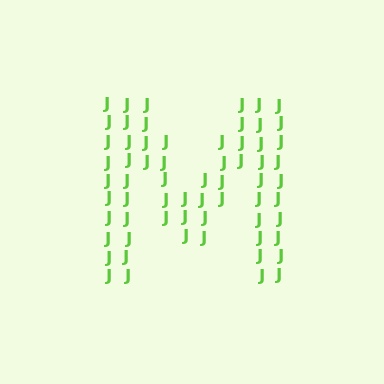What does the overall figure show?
The overall figure shows the letter M.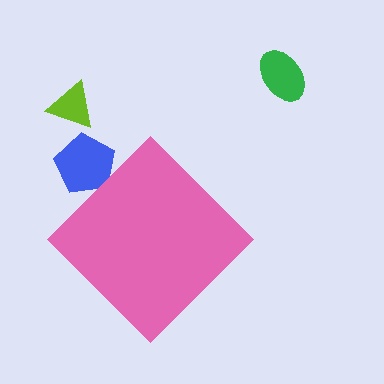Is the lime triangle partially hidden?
No, the lime triangle is fully visible.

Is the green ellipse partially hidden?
No, the green ellipse is fully visible.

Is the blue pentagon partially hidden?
Yes, the blue pentagon is partially hidden behind the pink diamond.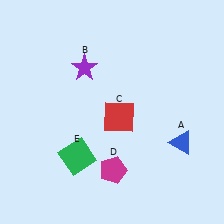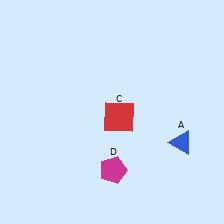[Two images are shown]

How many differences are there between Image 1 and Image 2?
There are 2 differences between the two images.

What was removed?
The purple star (B), the green square (E) were removed in Image 2.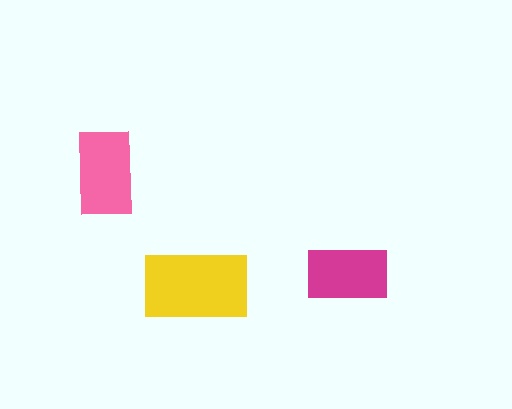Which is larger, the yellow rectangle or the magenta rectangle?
The yellow one.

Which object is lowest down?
The yellow rectangle is bottommost.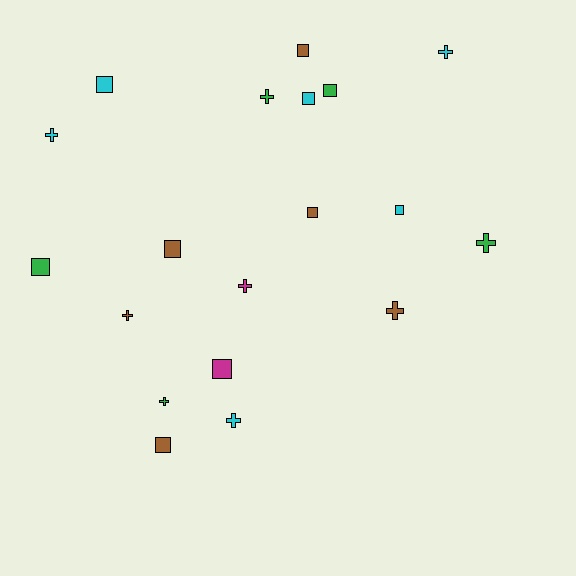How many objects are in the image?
There are 19 objects.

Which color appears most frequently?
Cyan, with 6 objects.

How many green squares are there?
There are 2 green squares.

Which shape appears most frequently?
Square, with 10 objects.